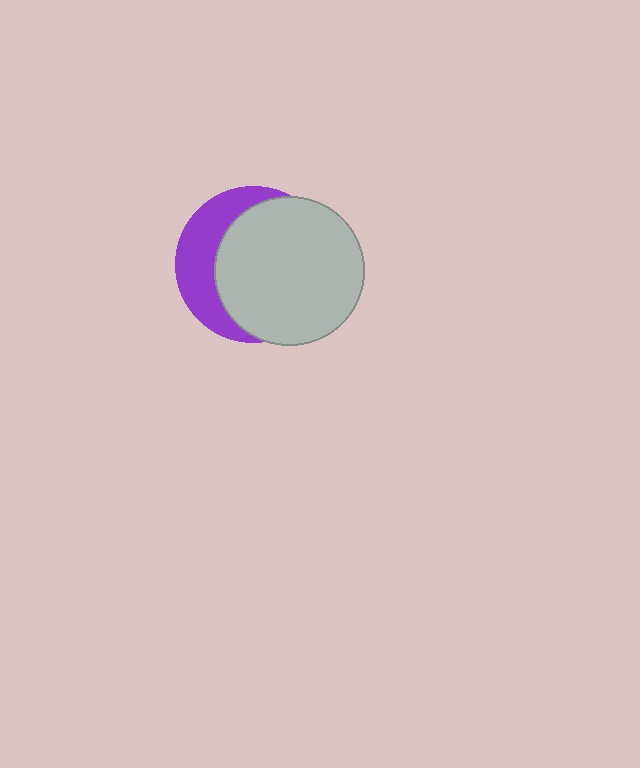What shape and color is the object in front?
The object in front is a light gray circle.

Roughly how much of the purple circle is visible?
A small part of it is visible (roughly 33%).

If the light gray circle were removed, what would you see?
You would see the complete purple circle.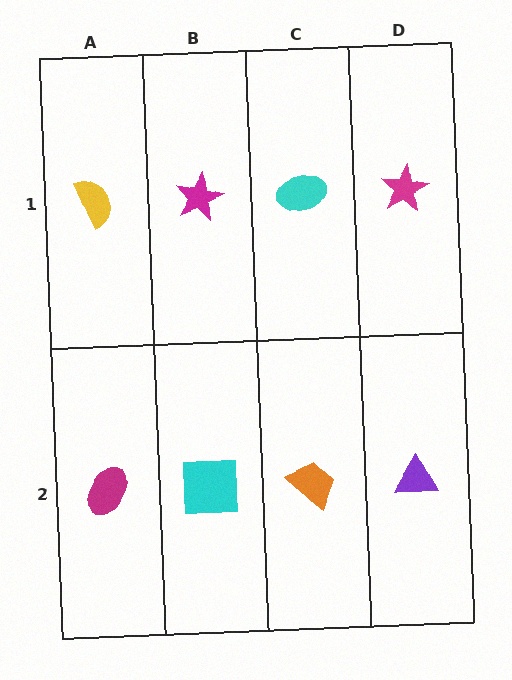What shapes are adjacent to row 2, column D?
A magenta star (row 1, column D), an orange trapezoid (row 2, column C).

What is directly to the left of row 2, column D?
An orange trapezoid.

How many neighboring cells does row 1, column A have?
2.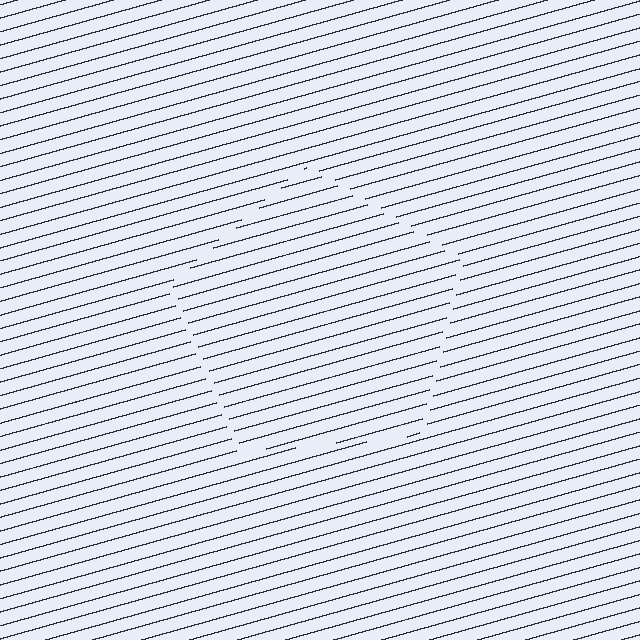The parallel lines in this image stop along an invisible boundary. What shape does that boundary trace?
An illusory pentagon. The interior of the shape contains the same grating, shifted by half a period — the contour is defined by the phase discontinuity where line-ends from the inner and outer gratings abut.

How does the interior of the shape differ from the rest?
The interior of the shape contains the same grating, shifted by half a period — the contour is defined by the phase discontinuity where line-ends from the inner and outer gratings abut.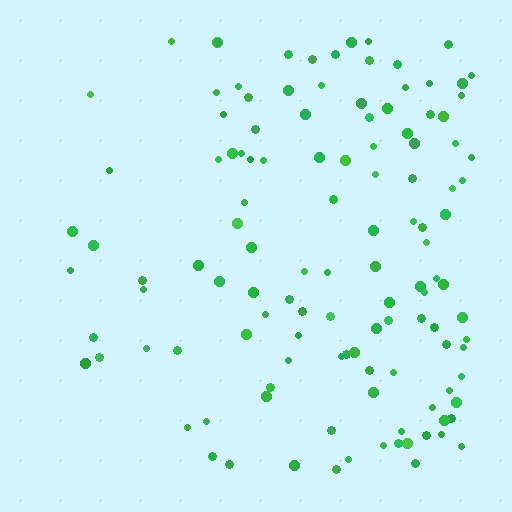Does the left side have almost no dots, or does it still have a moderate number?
Still a moderate number, just noticeably fewer than the right.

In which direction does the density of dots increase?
From left to right, with the right side densest.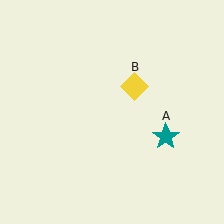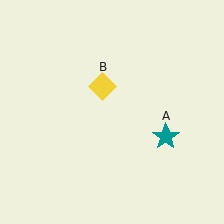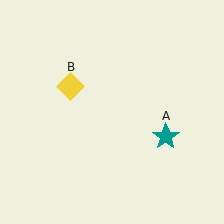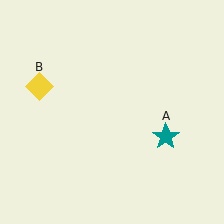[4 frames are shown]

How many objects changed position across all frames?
1 object changed position: yellow diamond (object B).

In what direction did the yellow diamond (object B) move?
The yellow diamond (object B) moved left.